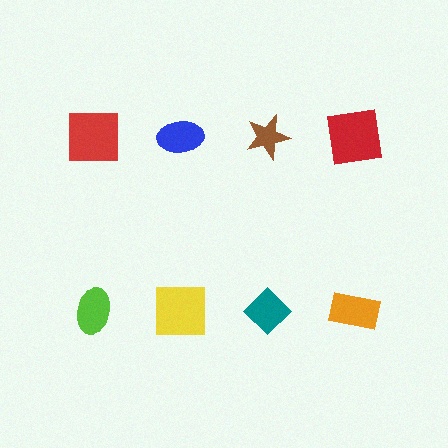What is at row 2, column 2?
A yellow square.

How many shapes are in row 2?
4 shapes.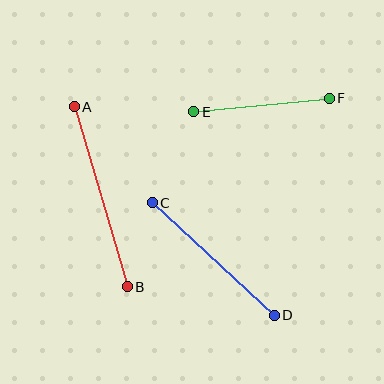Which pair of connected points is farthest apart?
Points A and B are farthest apart.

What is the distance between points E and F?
The distance is approximately 136 pixels.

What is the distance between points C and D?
The distance is approximately 166 pixels.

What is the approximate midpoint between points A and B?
The midpoint is at approximately (101, 197) pixels.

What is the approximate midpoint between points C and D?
The midpoint is at approximately (213, 259) pixels.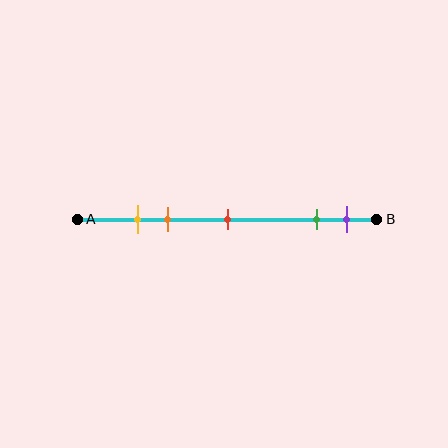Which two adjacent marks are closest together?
The yellow and orange marks are the closest adjacent pair.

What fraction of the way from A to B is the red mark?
The red mark is approximately 50% (0.5) of the way from A to B.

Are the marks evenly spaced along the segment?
No, the marks are not evenly spaced.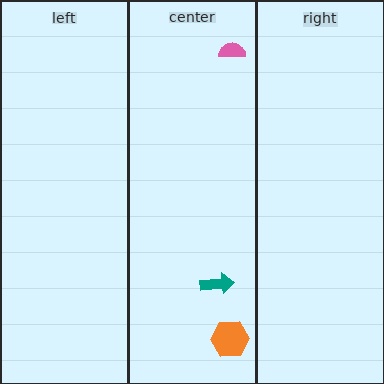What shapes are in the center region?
The pink semicircle, the teal arrow, the orange hexagon.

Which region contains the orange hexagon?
The center region.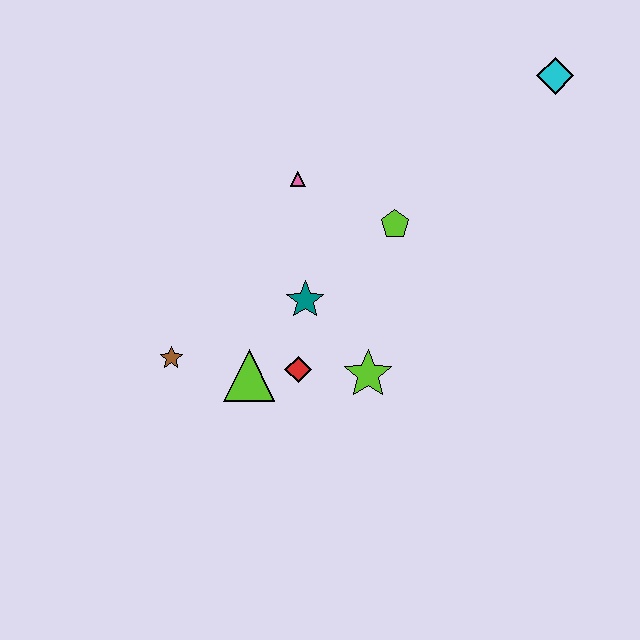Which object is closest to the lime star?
The red diamond is closest to the lime star.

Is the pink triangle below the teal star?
No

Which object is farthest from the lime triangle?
The cyan diamond is farthest from the lime triangle.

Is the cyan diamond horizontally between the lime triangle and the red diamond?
No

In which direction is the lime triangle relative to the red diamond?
The lime triangle is to the left of the red diamond.